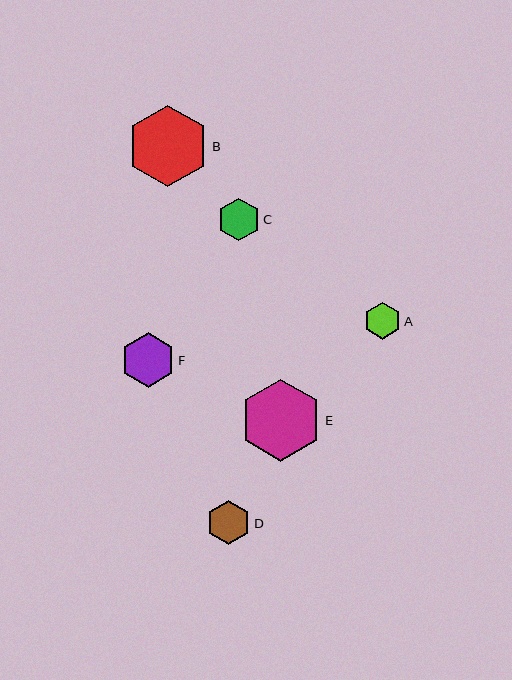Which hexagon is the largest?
Hexagon E is the largest with a size of approximately 82 pixels.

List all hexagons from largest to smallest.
From largest to smallest: E, B, F, D, C, A.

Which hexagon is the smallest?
Hexagon A is the smallest with a size of approximately 37 pixels.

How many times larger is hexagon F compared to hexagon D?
Hexagon F is approximately 1.2 times the size of hexagon D.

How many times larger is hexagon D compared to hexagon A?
Hexagon D is approximately 1.2 times the size of hexagon A.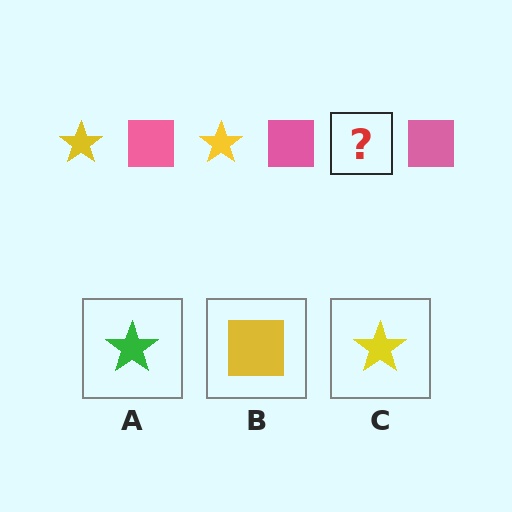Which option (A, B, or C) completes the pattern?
C.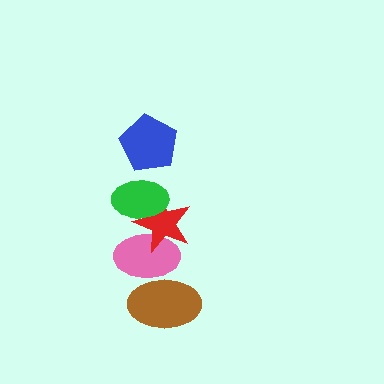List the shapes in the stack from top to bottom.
From top to bottom: the blue pentagon, the green ellipse, the red star, the pink ellipse, the brown ellipse.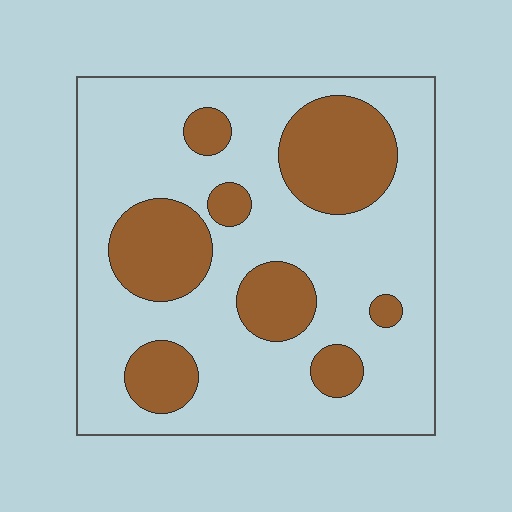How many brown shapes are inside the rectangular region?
8.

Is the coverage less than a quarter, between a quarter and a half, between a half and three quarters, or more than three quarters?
Between a quarter and a half.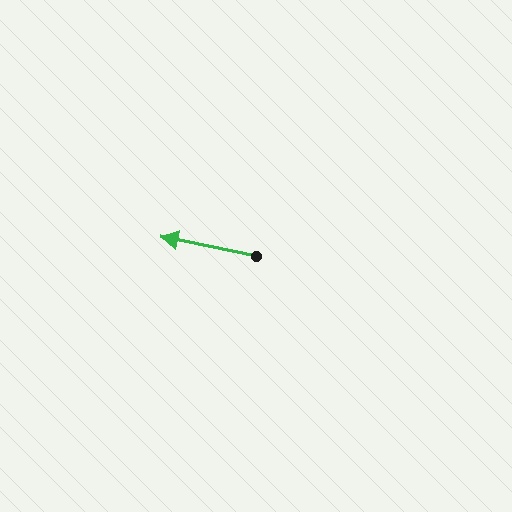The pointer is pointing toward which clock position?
Roughly 9 o'clock.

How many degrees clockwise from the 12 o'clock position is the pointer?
Approximately 282 degrees.